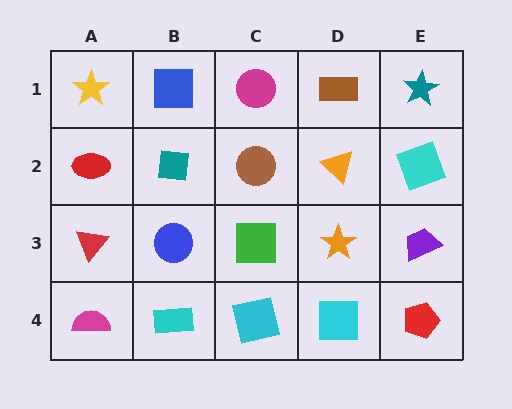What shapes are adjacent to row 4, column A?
A red triangle (row 3, column A), a cyan rectangle (row 4, column B).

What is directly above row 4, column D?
An orange star.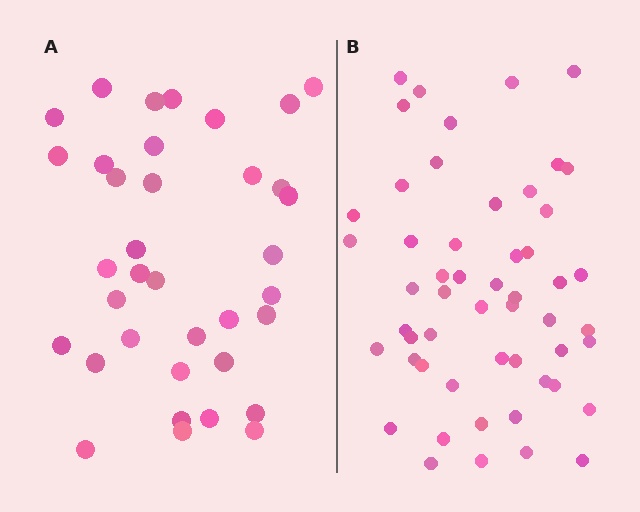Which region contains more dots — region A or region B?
Region B (the right region) has more dots.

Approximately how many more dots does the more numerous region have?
Region B has approximately 15 more dots than region A.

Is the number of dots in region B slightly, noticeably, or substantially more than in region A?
Region B has substantially more. The ratio is roughly 1.5 to 1.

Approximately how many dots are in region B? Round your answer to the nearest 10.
About 50 dots. (The exact count is 53, which rounds to 50.)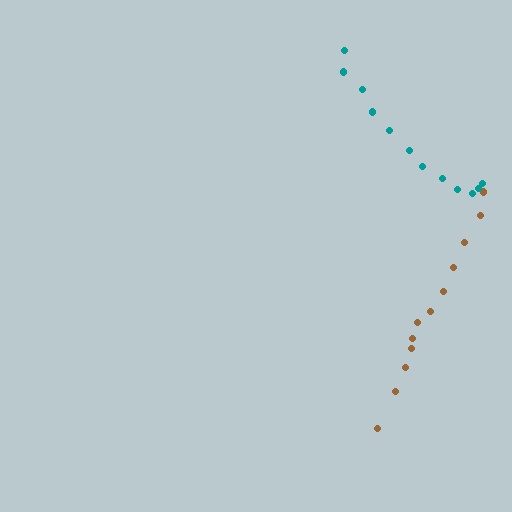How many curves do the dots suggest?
There are 2 distinct paths.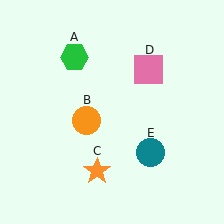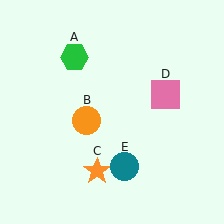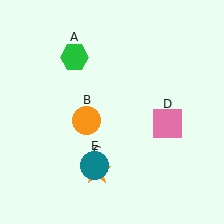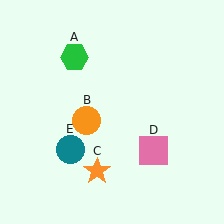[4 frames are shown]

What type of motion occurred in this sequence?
The pink square (object D), teal circle (object E) rotated clockwise around the center of the scene.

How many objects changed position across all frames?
2 objects changed position: pink square (object D), teal circle (object E).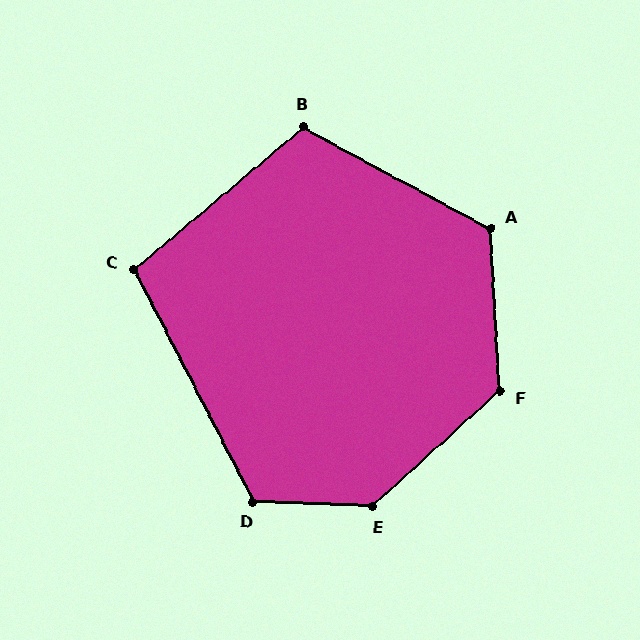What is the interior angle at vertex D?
Approximately 120 degrees (obtuse).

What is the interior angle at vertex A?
Approximately 122 degrees (obtuse).